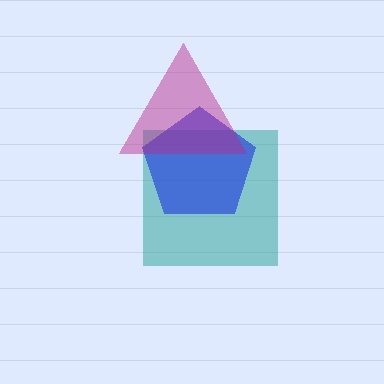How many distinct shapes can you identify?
There are 3 distinct shapes: a teal square, a blue pentagon, a magenta triangle.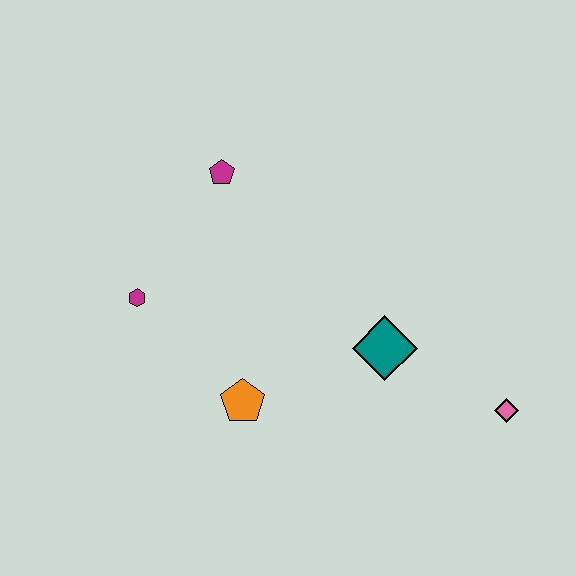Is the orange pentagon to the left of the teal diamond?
Yes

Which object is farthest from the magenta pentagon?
The pink diamond is farthest from the magenta pentagon.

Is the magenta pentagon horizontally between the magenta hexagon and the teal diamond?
Yes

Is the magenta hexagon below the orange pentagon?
No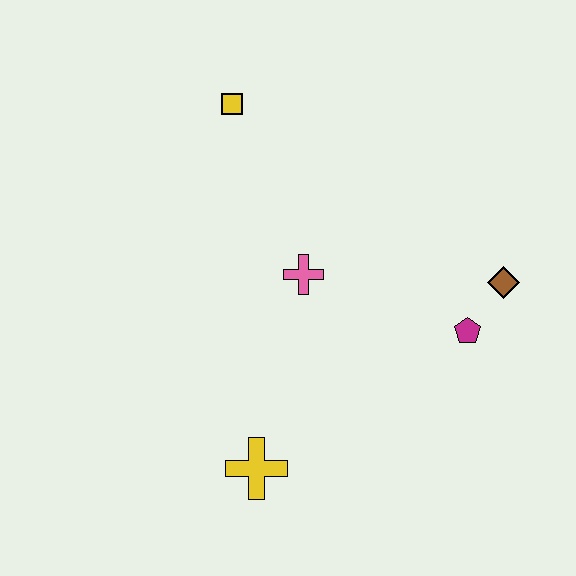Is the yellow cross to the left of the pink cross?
Yes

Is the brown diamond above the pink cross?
No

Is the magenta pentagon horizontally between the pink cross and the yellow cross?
No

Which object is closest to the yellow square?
The pink cross is closest to the yellow square.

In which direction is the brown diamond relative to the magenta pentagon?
The brown diamond is above the magenta pentagon.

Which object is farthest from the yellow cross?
The yellow square is farthest from the yellow cross.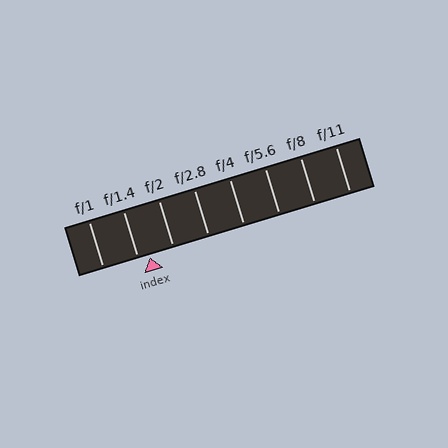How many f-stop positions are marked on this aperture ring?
There are 8 f-stop positions marked.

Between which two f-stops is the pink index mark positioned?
The index mark is between f/1.4 and f/2.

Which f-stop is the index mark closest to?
The index mark is closest to f/1.4.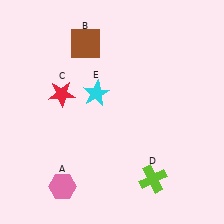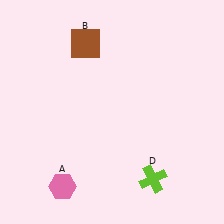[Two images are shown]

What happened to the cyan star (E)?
The cyan star (E) was removed in Image 2. It was in the top-left area of Image 1.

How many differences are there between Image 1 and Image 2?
There are 2 differences between the two images.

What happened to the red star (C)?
The red star (C) was removed in Image 2. It was in the top-left area of Image 1.